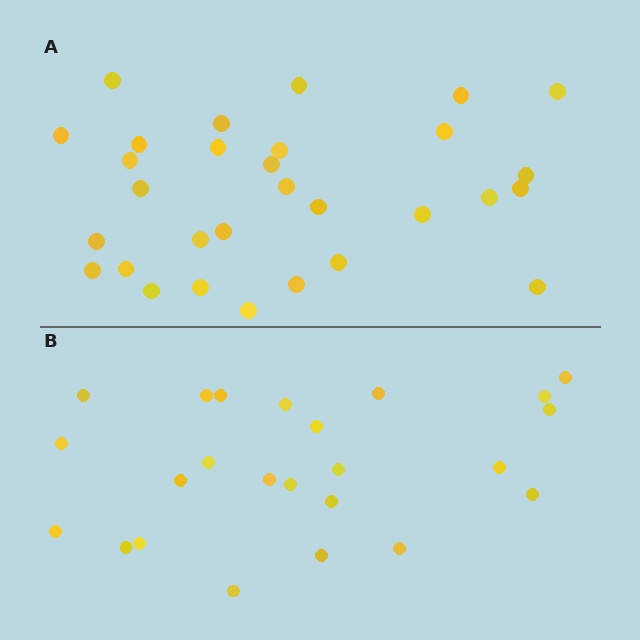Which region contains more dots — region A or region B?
Region A (the top region) has more dots.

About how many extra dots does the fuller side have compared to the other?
Region A has about 6 more dots than region B.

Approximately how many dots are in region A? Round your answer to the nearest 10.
About 30 dots.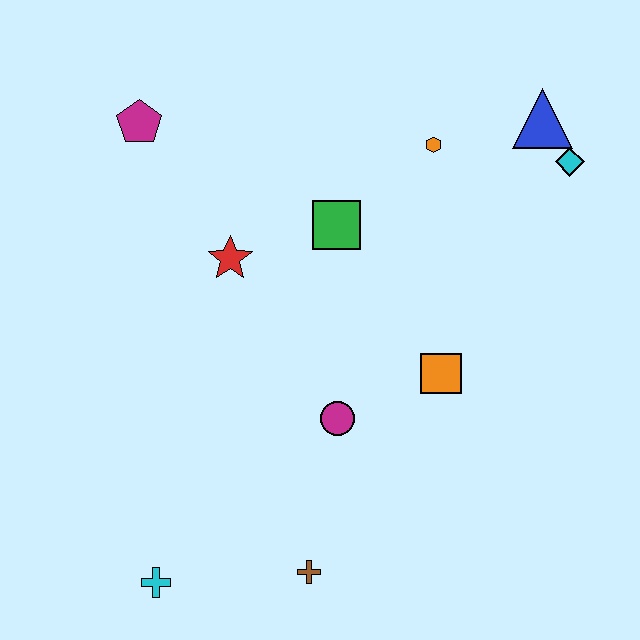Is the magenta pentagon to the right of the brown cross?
No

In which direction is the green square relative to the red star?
The green square is to the right of the red star.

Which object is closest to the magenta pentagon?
The red star is closest to the magenta pentagon.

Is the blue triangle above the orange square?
Yes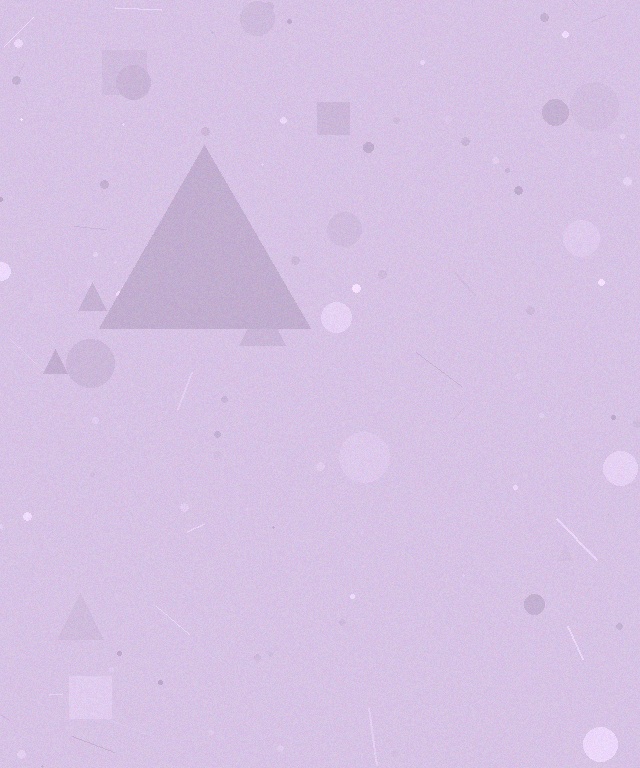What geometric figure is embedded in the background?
A triangle is embedded in the background.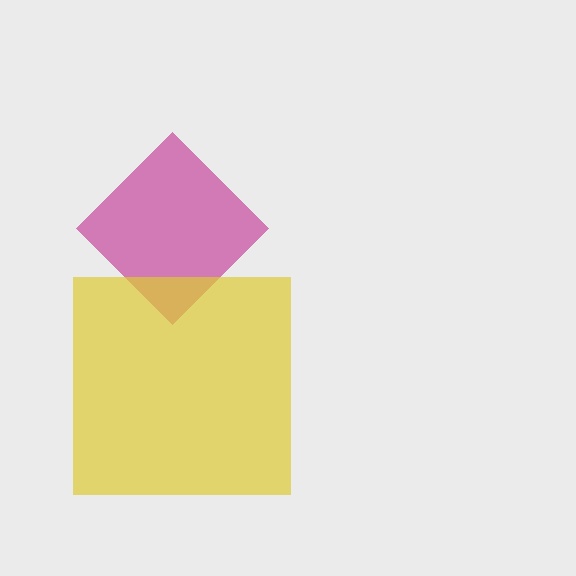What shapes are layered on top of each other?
The layered shapes are: a magenta diamond, a yellow square.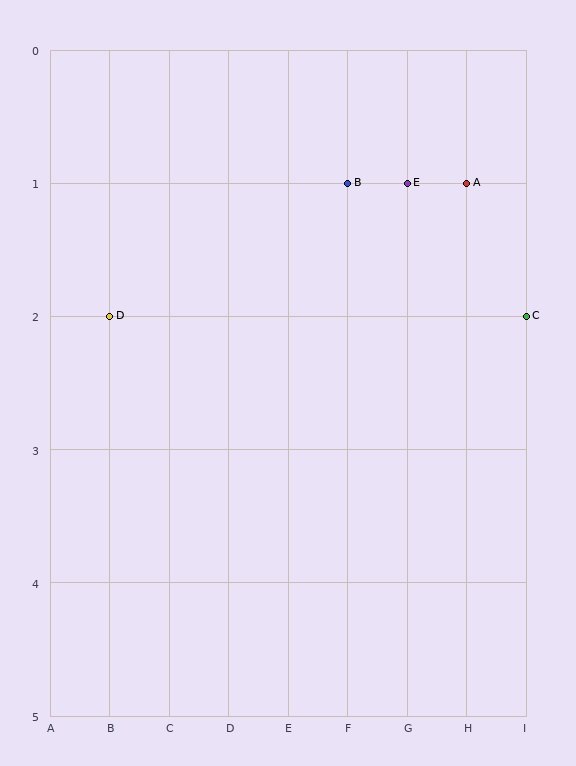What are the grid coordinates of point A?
Point A is at grid coordinates (H, 1).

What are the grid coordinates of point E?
Point E is at grid coordinates (G, 1).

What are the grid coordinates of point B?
Point B is at grid coordinates (F, 1).